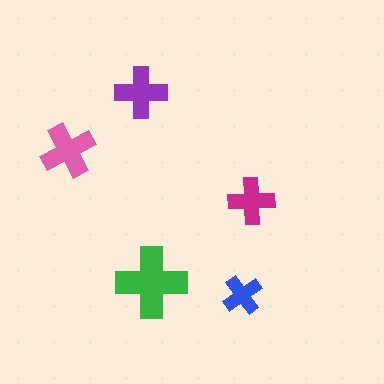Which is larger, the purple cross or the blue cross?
The purple one.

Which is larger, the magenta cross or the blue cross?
The magenta one.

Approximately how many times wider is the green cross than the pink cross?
About 1.5 times wider.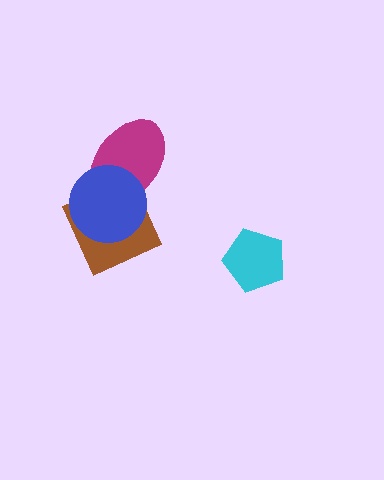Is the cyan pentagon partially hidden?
No, no other shape covers it.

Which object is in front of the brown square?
The blue circle is in front of the brown square.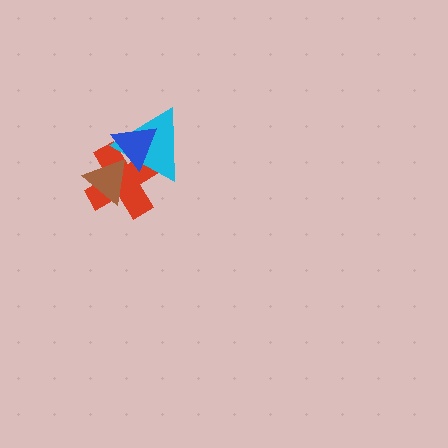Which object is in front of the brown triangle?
The blue triangle is in front of the brown triangle.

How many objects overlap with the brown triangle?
3 objects overlap with the brown triangle.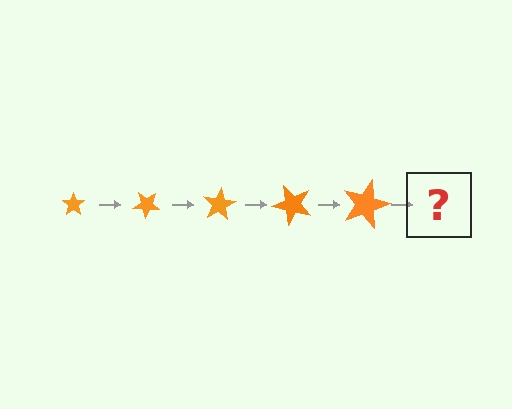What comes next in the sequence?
The next element should be a star, larger than the previous one and rotated 200 degrees from the start.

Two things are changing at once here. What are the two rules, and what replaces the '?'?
The two rules are that the star grows larger each step and it rotates 40 degrees each step. The '?' should be a star, larger than the previous one and rotated 200 degrees from the start.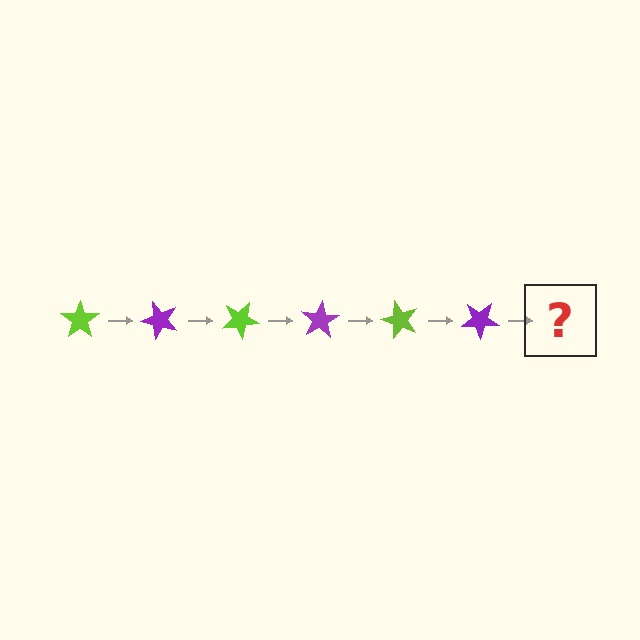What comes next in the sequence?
The next element should be a lime star, rotated 300 degrees from the start.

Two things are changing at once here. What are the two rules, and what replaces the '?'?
The two rules are that it rotates 50 degrees each step and the color cycles through lime and purple. The '?' should be a lime star, rotated 300 degrees from the start.